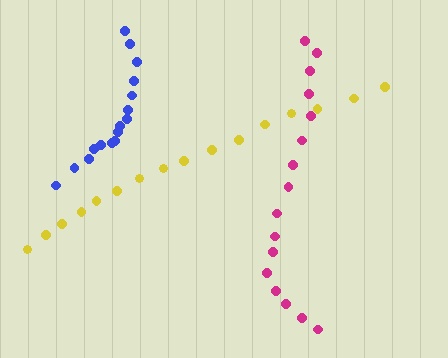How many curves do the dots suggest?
There are 3 distinct paths.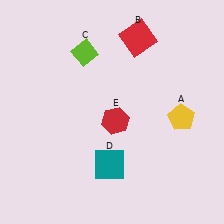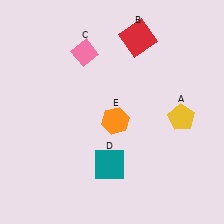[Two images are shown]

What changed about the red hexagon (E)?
In Image 1, E is red. In Image 2, it changed to orange.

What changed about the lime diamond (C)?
In Image 1, C is lime. In Image 2, it changed to pink.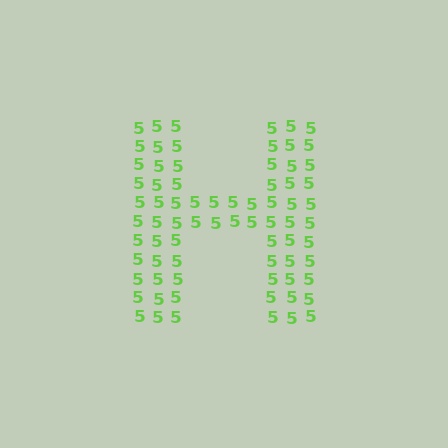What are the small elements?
The small elements are digit 5's.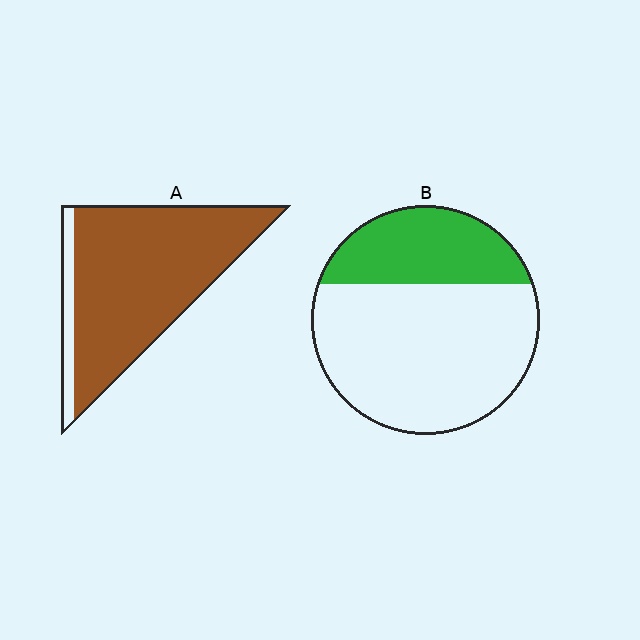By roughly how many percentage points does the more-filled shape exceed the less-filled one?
By roughly 60 percentage points (A over B).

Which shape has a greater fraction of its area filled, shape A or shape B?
Shape A.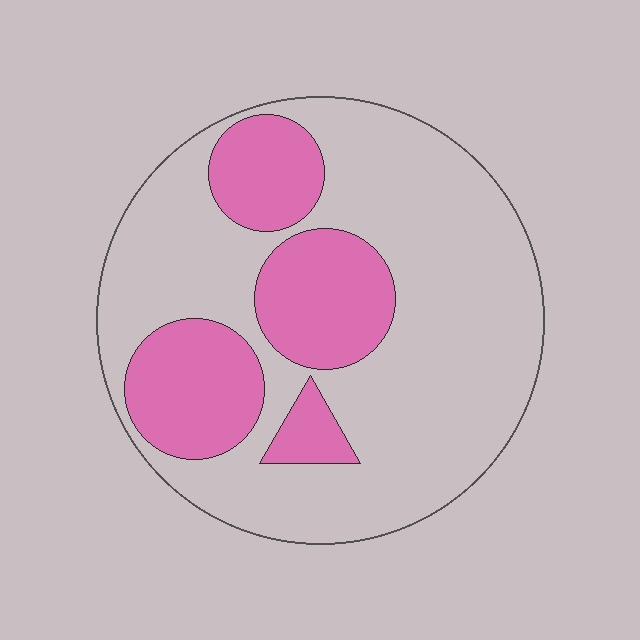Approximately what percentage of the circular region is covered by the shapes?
Approximately 30%.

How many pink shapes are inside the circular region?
4.